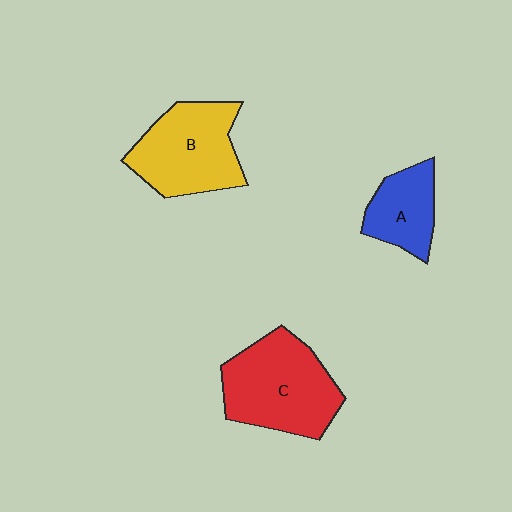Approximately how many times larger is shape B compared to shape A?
Approximately 1.7 times.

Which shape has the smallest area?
Shape A (blue).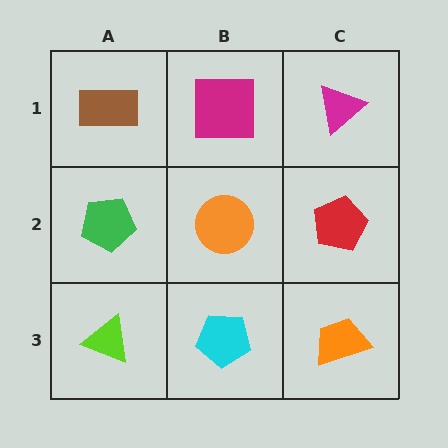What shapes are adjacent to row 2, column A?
A brown rectangle (row 1, column A), a lime triangle (row 3, column A), an orange circle (row 2, column B).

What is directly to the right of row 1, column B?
A magenta triangle.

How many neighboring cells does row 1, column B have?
3.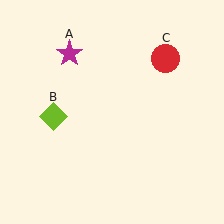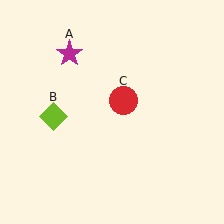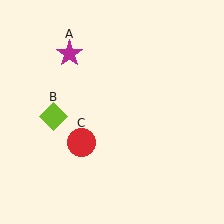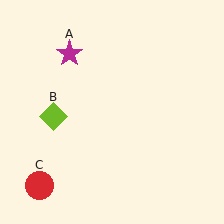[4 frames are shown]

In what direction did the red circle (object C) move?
The red circle (object C) moved down and to the left.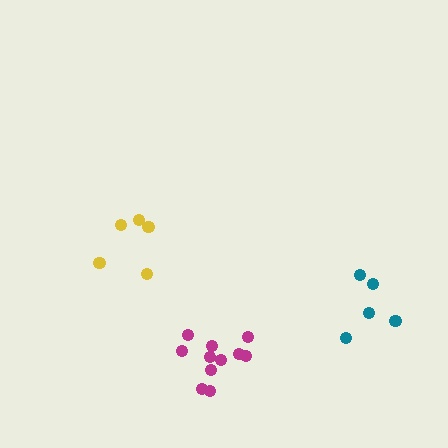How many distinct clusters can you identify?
There are 3 distinct clusters.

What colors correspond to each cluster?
The clusters are colored: magenta, teal, yellow.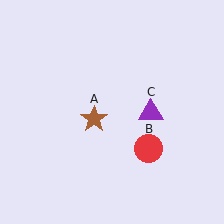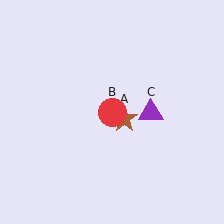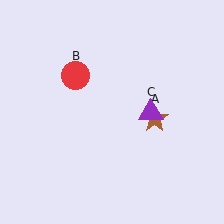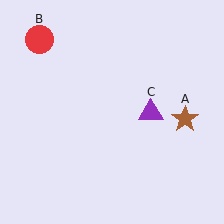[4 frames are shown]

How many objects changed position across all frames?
2 objects changed position: brown star (object A), red circle (object B).